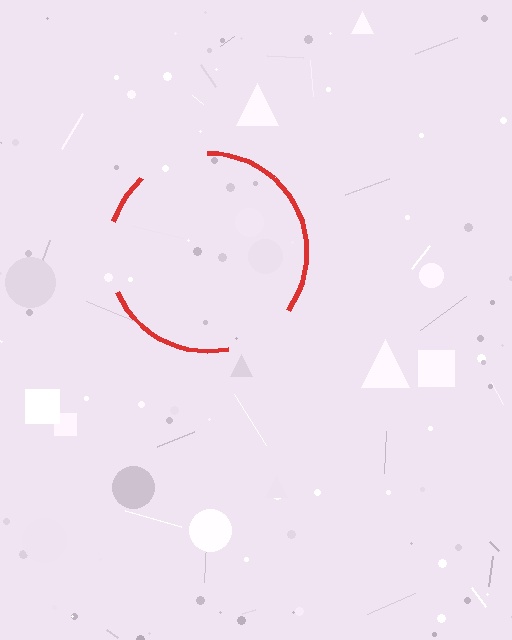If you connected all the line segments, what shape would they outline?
They would outline a circle.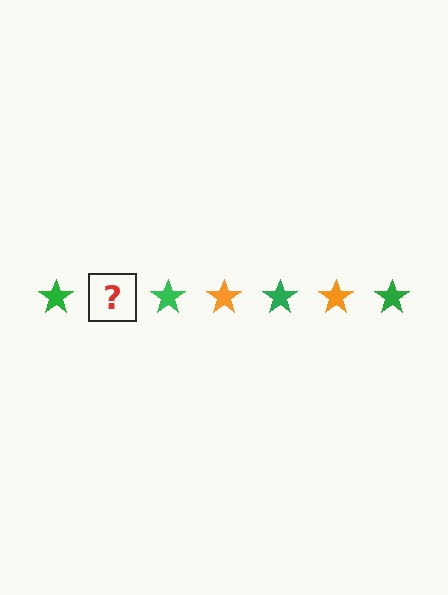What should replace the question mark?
The question mark should be replaced with an orange star.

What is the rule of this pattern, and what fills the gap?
The rule is that the pattern cycles through green, orange stars. The gap should be filled with an orange star.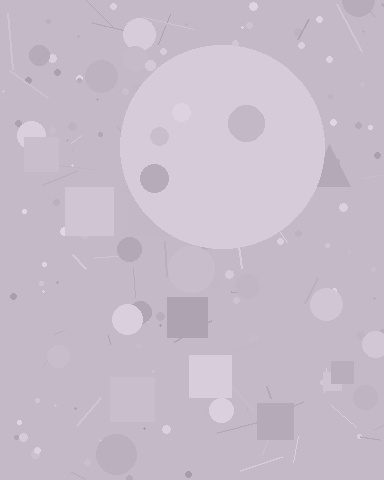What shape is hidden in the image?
A circle is hidden in the image.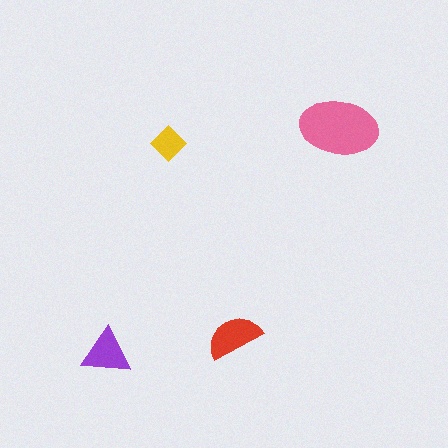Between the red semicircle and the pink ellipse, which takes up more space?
The pink ellipse.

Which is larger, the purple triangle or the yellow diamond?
The purple triangle.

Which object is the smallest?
The yellow diamond.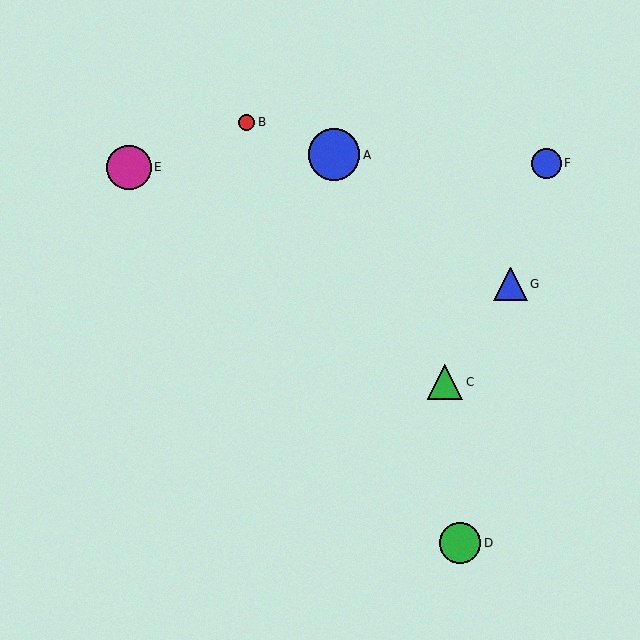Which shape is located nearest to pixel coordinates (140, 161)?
The magenta circle (labeled E) at (129, 167) is nearest to that location.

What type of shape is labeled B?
Shape B is a red circle.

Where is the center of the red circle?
The center of the red circle is at (247, 122).